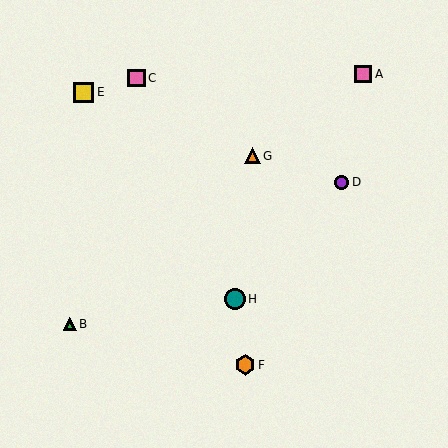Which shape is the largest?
The teal circle (labeled H) is the largest.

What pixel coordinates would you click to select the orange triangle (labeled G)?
Click at (252, 156) to select the orange triangle G.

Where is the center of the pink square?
The center of the pink square is at (363, 74).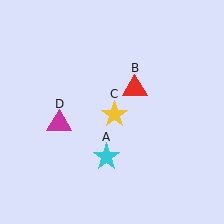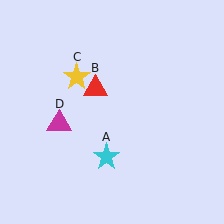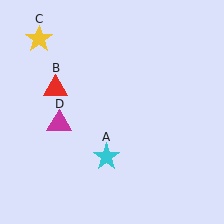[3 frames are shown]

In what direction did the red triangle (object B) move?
The red triangle (object B) moved left.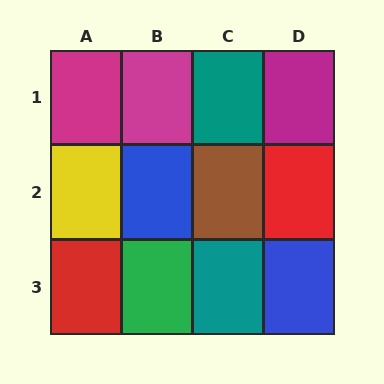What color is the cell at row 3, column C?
Teal.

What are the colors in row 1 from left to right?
Magenta, magenta, teal, magenta.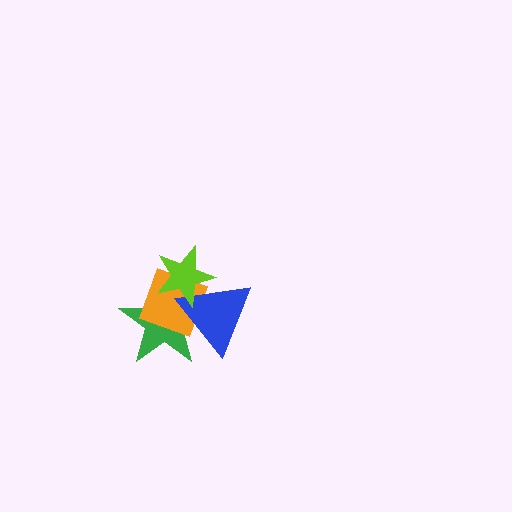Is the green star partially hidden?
Yes, it is partially covered by another shape.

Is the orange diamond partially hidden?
Yes, it is partially covered by another shape.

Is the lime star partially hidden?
No, no other shape covers it.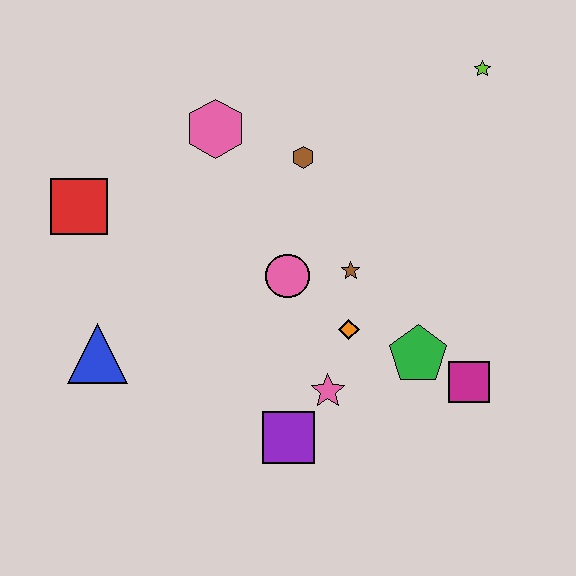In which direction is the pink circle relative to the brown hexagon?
The pink circle is below the brown hexagon.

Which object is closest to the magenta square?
The green pentagon is closest to the magenta square.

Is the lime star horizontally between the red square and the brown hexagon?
No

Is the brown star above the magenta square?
Yes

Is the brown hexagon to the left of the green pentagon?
Yes